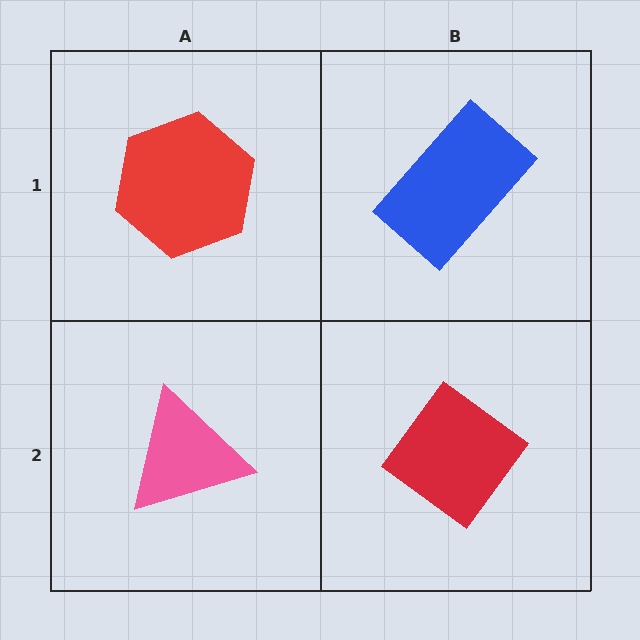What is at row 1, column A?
A red hexagon.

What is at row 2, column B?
A red diamond.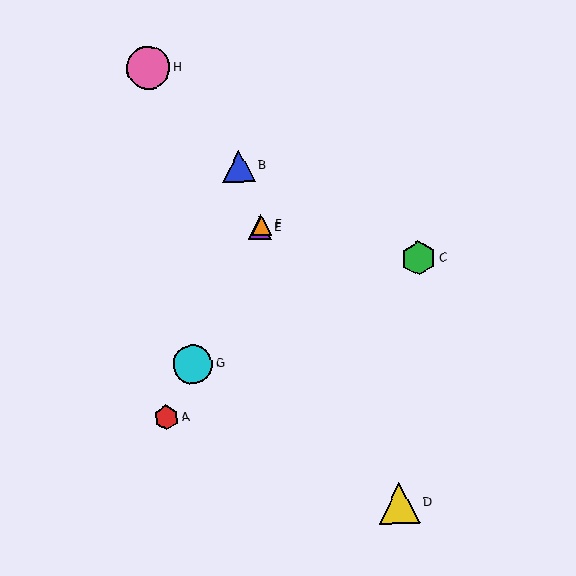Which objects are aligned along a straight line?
Objects A, E, F, G are aligned along a straight line.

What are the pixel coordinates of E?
Object E is at (260, 228).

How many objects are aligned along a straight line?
4 objects (A, E, F, G) are aligned along a straight line.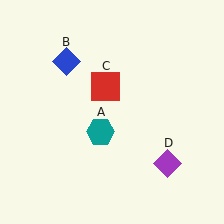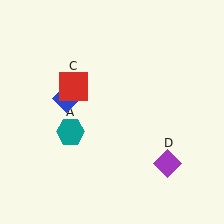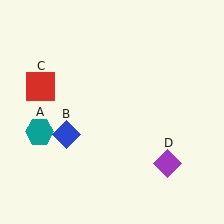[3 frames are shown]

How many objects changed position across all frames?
3 objects changed position: teal hexagon (object A), blue diamond (object B), red square (object C).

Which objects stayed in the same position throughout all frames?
Purple diamond (object D) remained stationary.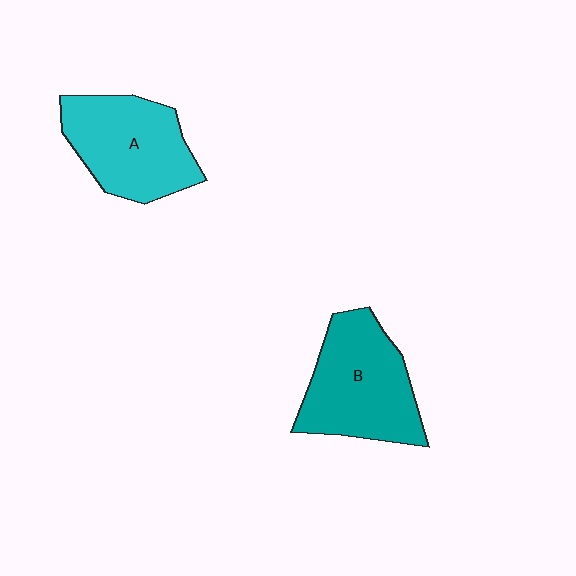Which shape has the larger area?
Shape B (teal).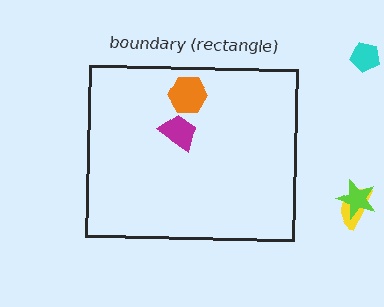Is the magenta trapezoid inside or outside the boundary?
Inside.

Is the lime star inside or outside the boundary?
Outside.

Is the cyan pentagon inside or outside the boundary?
Outside.